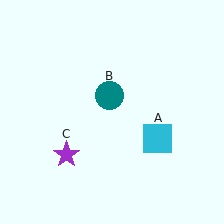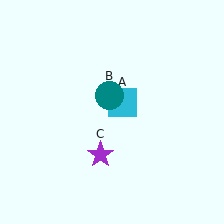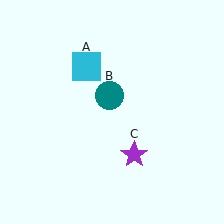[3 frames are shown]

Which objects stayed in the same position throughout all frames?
Teal circle (object B) remained stationary.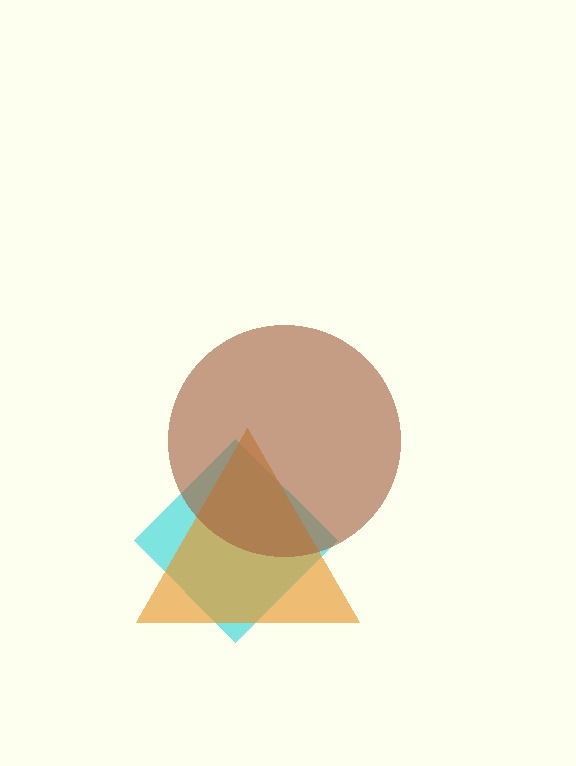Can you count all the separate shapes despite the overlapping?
Yes, there are 3 separate shapes.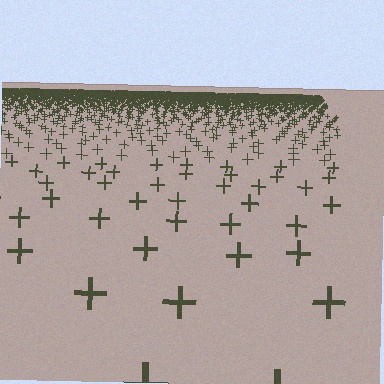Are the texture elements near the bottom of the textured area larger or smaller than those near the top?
Larger. Near the bottom, elements are closer to the viewer and appear at a bigger on-screen size.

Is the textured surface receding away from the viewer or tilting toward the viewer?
The surface is receding away from the viewer. Texture elements get smaller and denser toward the top.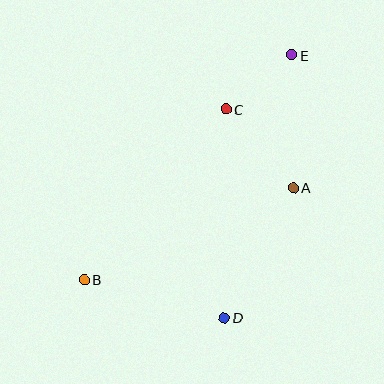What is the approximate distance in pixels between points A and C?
The distance between A and C is approximately 104 pixels.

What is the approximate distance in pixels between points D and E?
The distance between D and E is approximately 271 pixels.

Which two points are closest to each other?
Points C and E are closest to each other.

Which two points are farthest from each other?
Points B and E are farthest from each other.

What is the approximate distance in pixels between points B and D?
The distance between B and D is approximately 145 pixels.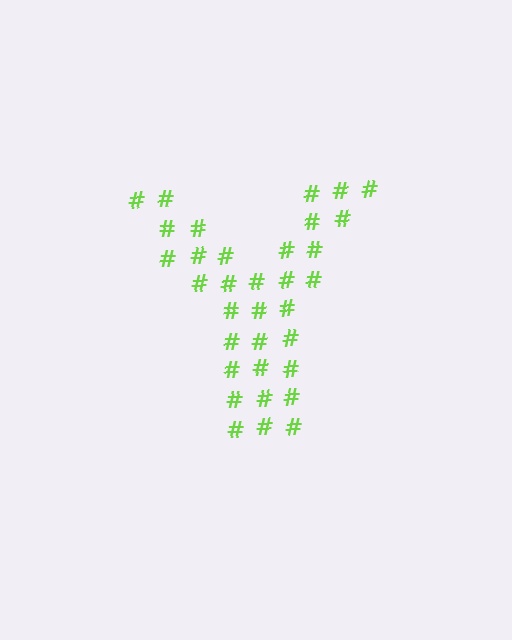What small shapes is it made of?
It is made of small hash symbols.